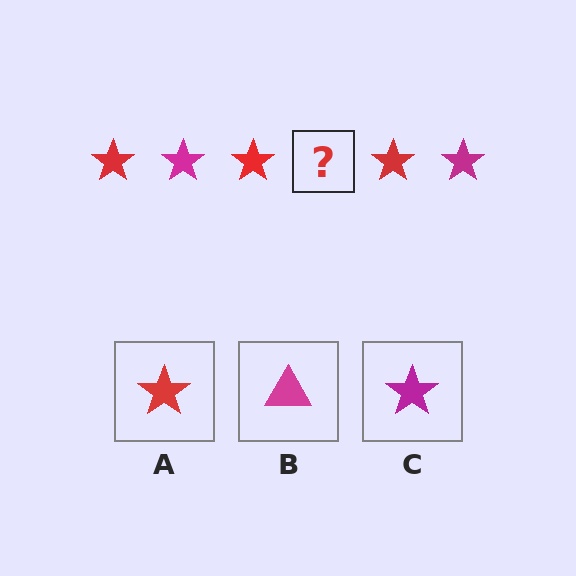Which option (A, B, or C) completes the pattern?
C.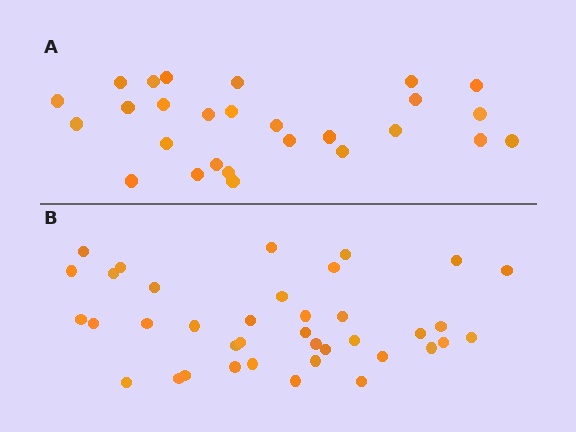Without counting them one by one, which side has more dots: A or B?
Region B (the bottom region) has more dots.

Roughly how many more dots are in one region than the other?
Region B has roughly 12 or so more dots than region A.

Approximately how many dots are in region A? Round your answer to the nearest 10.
About 30 dots. (The exact count is 27, which rounds to 30.)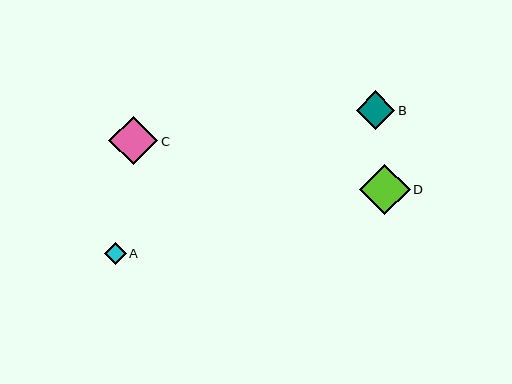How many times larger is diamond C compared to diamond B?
Diamond C is approximately 1.3 times the size of diamond B.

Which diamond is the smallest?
Diamond A is the smallest with a size of approximately 22 pixels.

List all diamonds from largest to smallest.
From largest to smallest: D, C, B, A.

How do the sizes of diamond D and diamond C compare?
Diamond D and diamond C are approximately the same size.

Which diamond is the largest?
Diamond D is the largest with a size of approximately 50 pixels.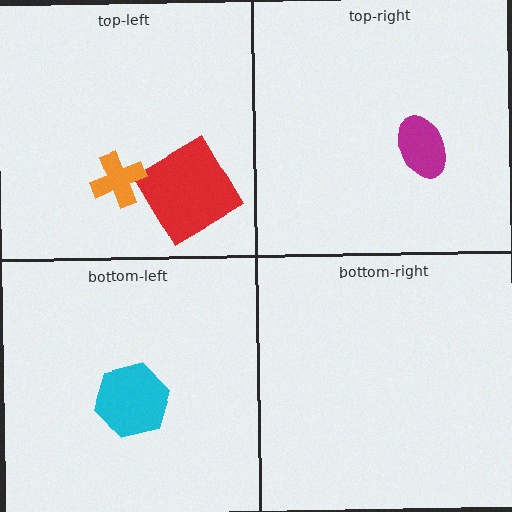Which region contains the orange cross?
The top-left region.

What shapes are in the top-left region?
The red diamond, the orange cross.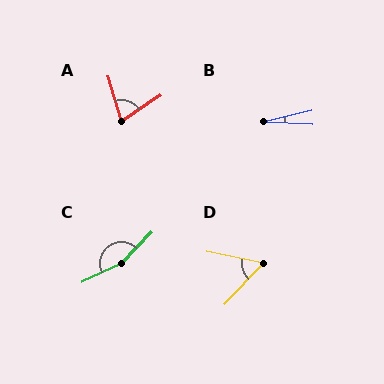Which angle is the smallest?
B, at approximately 16 degrees.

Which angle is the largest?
C, at approximately 160 degrees.